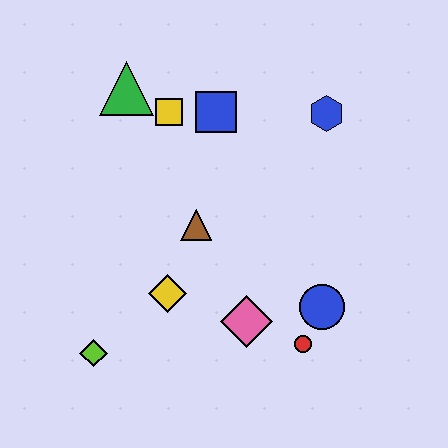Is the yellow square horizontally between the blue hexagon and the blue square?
No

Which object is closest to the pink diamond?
The red circle is closest to the pink diamond.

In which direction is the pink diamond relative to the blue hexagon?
The pink diamond is below the blue hexagon.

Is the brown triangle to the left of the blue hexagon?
Yes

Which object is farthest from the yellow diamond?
The blue hexagon is farthest from the yellow diamond.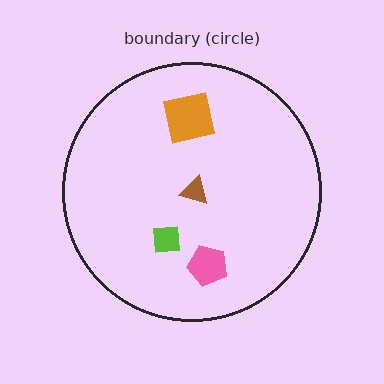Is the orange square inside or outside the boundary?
Inside.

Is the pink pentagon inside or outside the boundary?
Inside.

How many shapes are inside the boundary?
4 inside, 0 outside.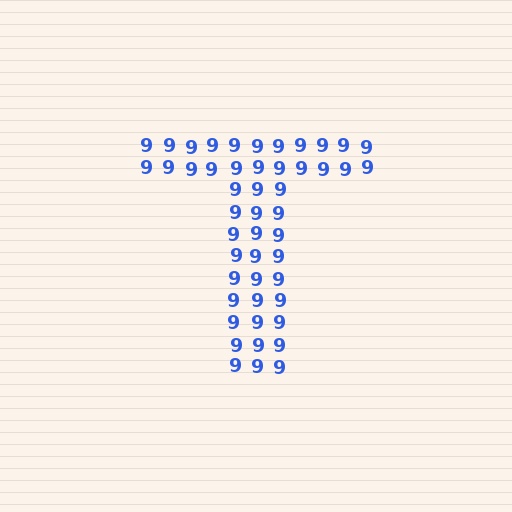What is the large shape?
The large shape is the letter T.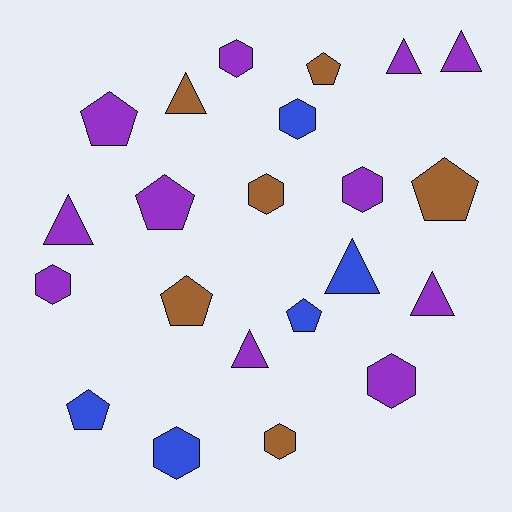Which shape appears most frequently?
Hexagon, with 8 objects.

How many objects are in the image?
There are 22 objects.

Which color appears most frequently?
Purple, with 11 objects.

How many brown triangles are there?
There is 1 brown triangle.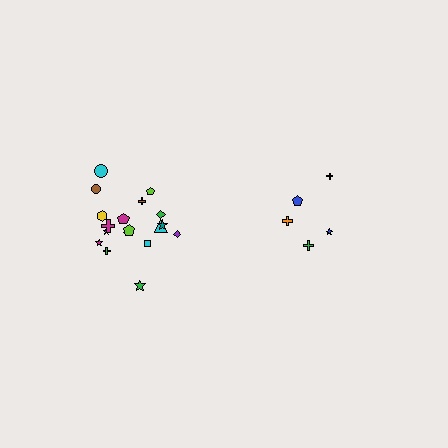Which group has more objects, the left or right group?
The left group.